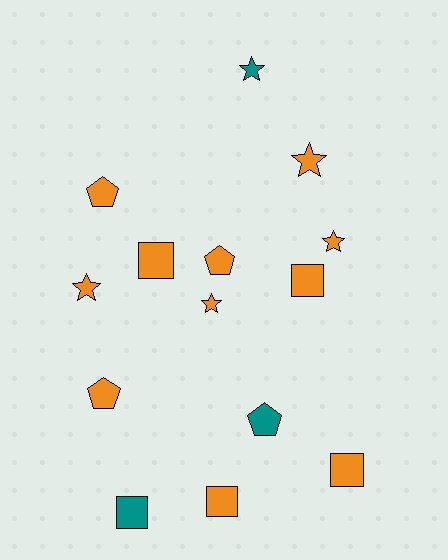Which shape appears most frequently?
Star, with 5 objects.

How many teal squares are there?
There is 1 teal square.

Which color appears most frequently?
Orange, with 11 objects.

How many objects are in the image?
There are 14 objects.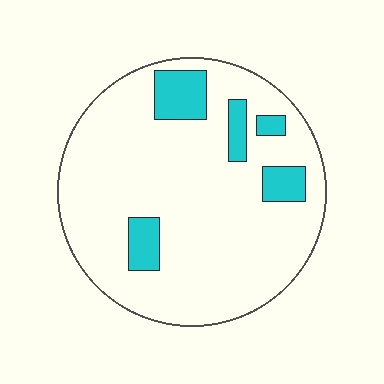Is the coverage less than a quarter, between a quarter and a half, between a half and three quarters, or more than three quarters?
Less than a quarter.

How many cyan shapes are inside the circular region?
5.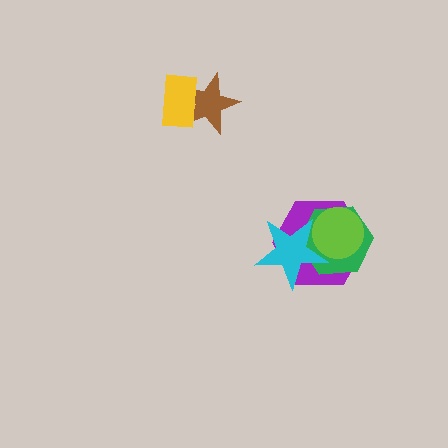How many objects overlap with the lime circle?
3 objects overlap with the lime circle.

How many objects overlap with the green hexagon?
3 objects overlap with the green hexagon.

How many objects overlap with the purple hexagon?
3 objects overlap with the purple hexagon.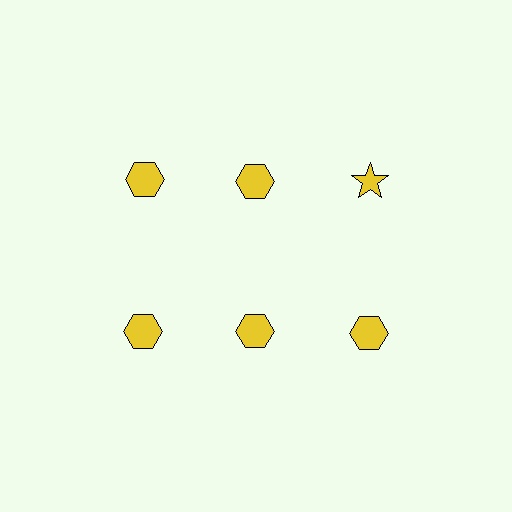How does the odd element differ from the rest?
It has a different shape: star instead of hexagon.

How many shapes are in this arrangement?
There are 6 shapes arranged in a grid pattern.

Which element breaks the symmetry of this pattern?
The yellow star in the top row, center column breaks the symmetry. All other shapes are yellow hexagons.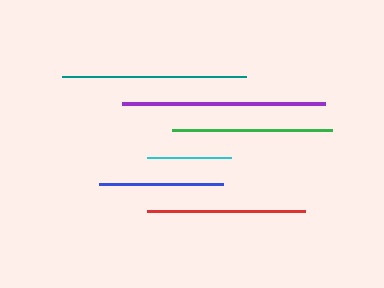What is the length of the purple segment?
The purple segment is approximately 203 pixels long.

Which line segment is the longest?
The purple line is the longest at approximately 203 pixels.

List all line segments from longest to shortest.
From longest to shortest: purple, teal, green, red, blue, cyan.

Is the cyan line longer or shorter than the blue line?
The blue line is longer than the cyan line.